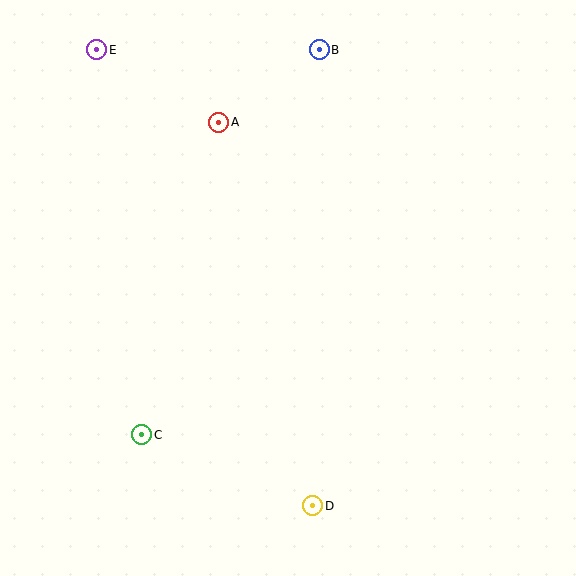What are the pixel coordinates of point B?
Point B is at (319, 50).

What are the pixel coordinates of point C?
Point C is at (142, 435).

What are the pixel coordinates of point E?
Point E is at (97, 50).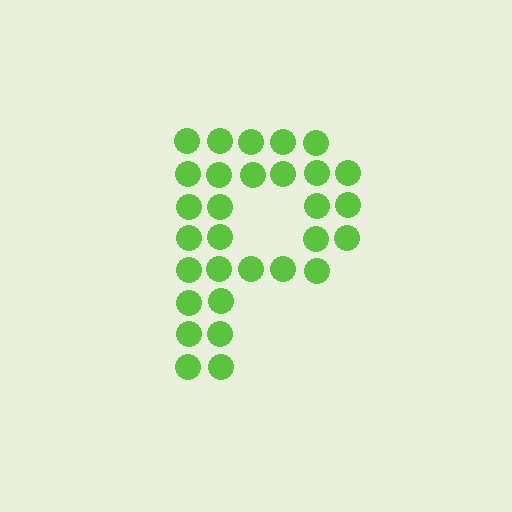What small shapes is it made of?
It is made of small circles.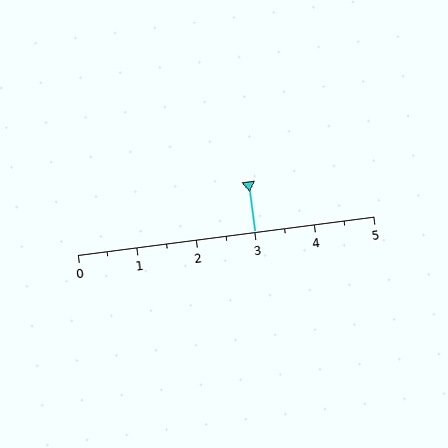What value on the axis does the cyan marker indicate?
The marker indicates approximately 3.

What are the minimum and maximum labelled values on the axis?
The axis runs from 0 to 5.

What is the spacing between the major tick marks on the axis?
The major ticks are spaced 1 apart.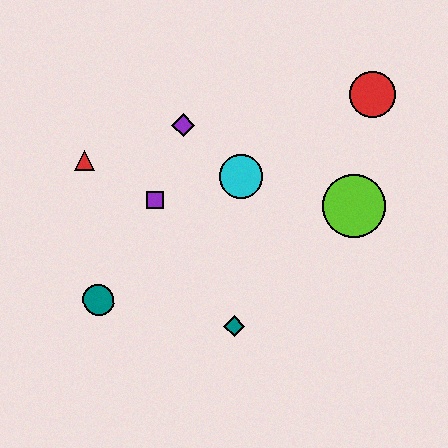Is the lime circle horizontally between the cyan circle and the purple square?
No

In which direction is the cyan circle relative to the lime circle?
The cyan circle is to the left of the lime circle.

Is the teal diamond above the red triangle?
No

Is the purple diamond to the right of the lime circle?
No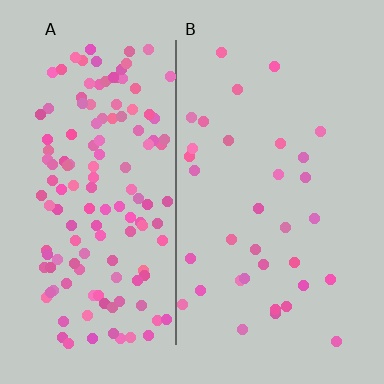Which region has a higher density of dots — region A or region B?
A (the left).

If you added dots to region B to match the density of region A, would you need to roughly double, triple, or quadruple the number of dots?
Approximately quadruple.